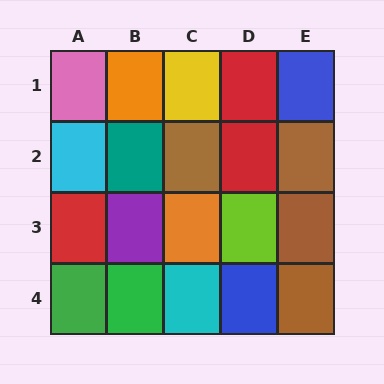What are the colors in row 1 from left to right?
Pink, orange, yellow, red, blue.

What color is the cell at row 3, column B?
Purple.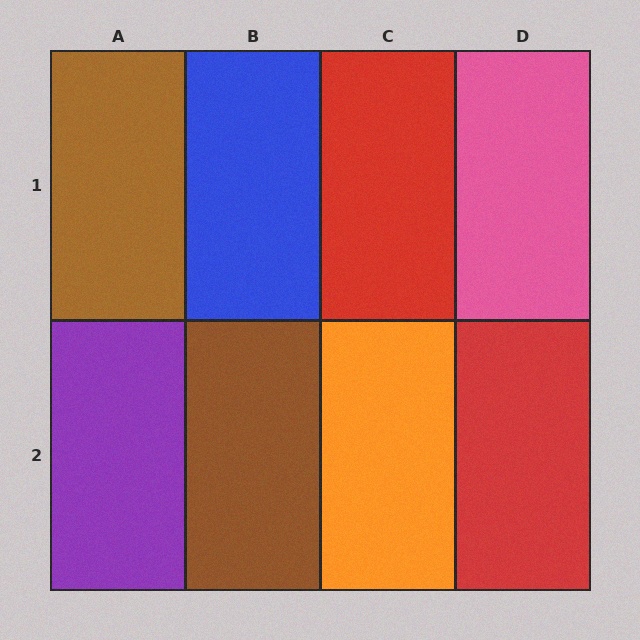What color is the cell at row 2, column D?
Red.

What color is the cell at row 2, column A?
Purple.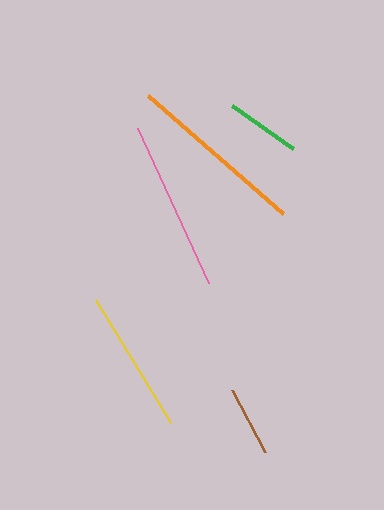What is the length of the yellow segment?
The yellow segment is approximately 144 pixels long.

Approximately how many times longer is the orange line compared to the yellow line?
The orange line is approximately 1.2 times the length of the yellow line.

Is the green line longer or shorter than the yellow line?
The yellow line is longer than the green line.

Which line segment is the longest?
The orange line is the longest at approximately 179 pixels.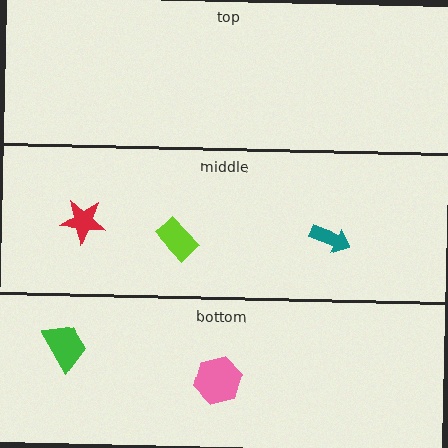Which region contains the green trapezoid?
The bottom region.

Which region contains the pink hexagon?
The bottom region.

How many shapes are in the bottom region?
2.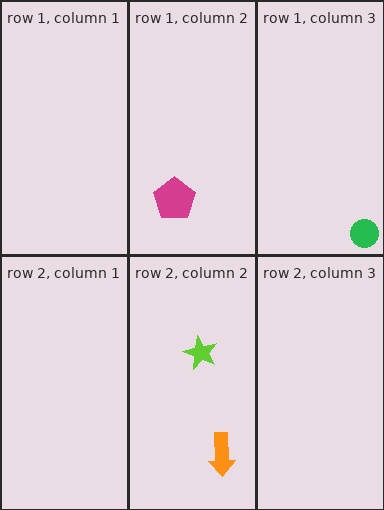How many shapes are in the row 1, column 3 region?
1.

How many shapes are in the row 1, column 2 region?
1.